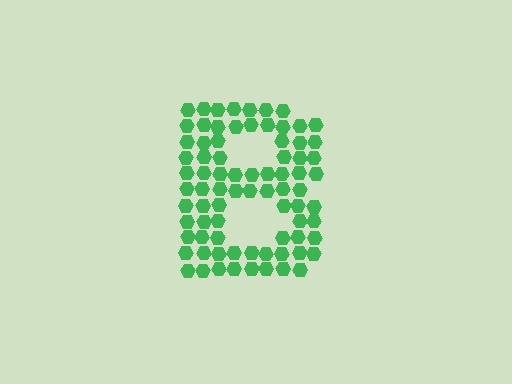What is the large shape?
The large shape is the letter B.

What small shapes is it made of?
It is made of small hexagons.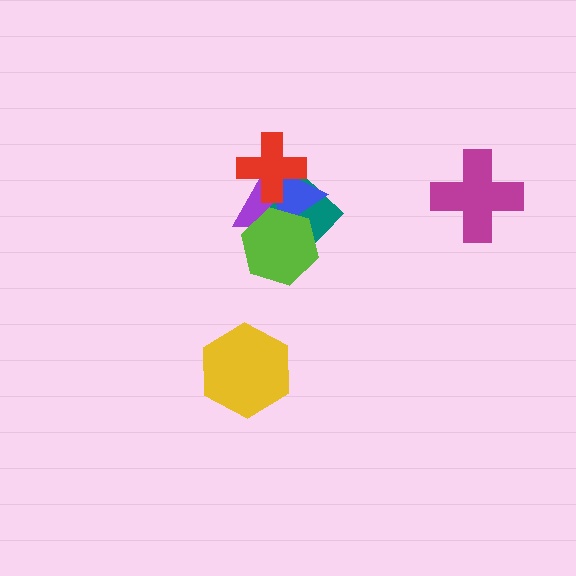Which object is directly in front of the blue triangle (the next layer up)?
The lime hexagon is directly in front of the blue triangle.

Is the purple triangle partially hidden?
Yes, it is partially covered by another shape.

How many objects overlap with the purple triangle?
4 objects overlap with the purple triangle.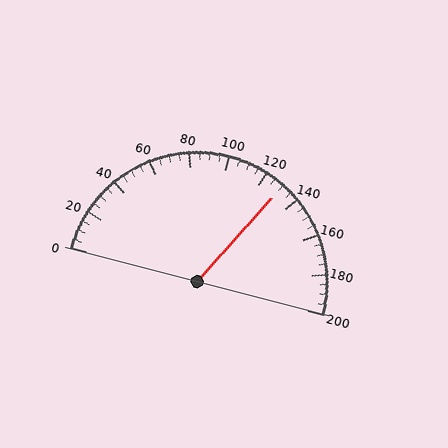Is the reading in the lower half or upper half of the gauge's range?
The reading is in the upper half of the range (0 to 200).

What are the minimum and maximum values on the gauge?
The gauge ranges from 0 to 200.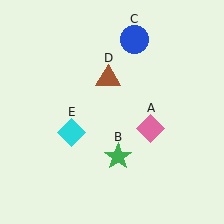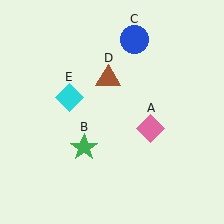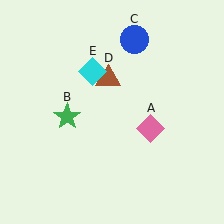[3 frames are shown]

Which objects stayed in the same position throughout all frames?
Pink diamond (object A) and blue circle (object C) and brown triangle (object D) remained stationary.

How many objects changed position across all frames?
2 objects changed position: green star (object B), cyan diamond (object E).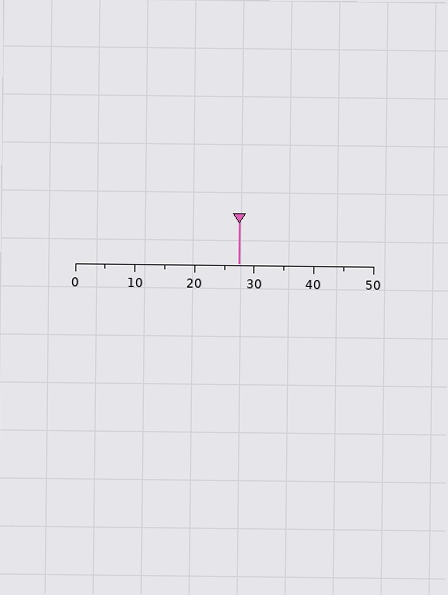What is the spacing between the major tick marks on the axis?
The major ticks are spaced 10 apart.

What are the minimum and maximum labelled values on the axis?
The axis runs from 0 to 50.